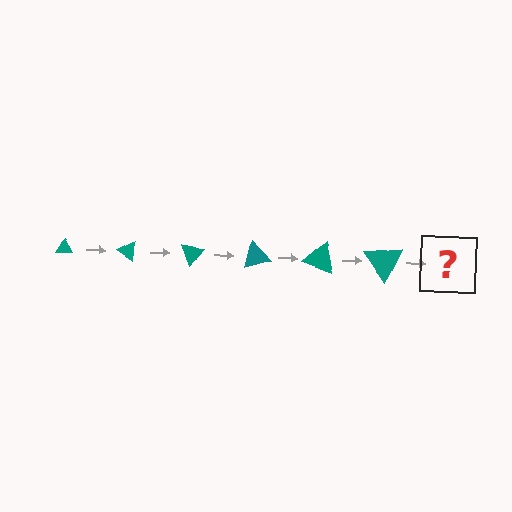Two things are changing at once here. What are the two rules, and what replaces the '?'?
The two rules are that the triangle grows larger each step and it rotates 35 degrees each step. The '?' should be a triangle, larger than the previous one and rotated 210 degrees from the start.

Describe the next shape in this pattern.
It should be a triangle, larger than the previous one and rotated 210 degrees from the start.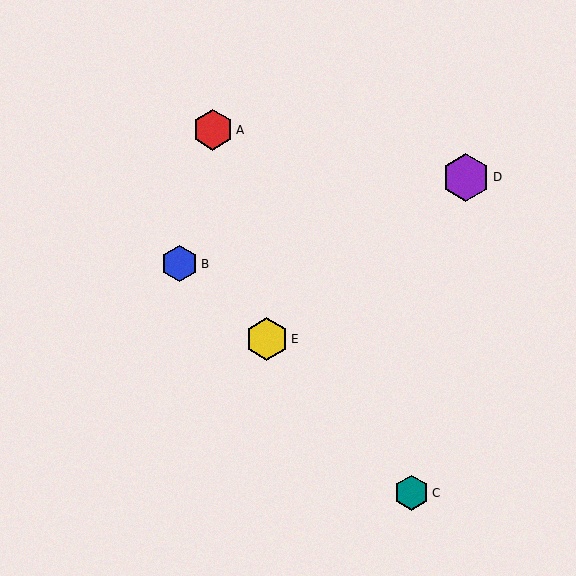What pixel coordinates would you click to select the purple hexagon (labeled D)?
Click at (466, 177) to select the purple hexagon D.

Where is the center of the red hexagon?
The center of the red hexagon is at (213, 130).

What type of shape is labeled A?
Shape A is a red hexagon.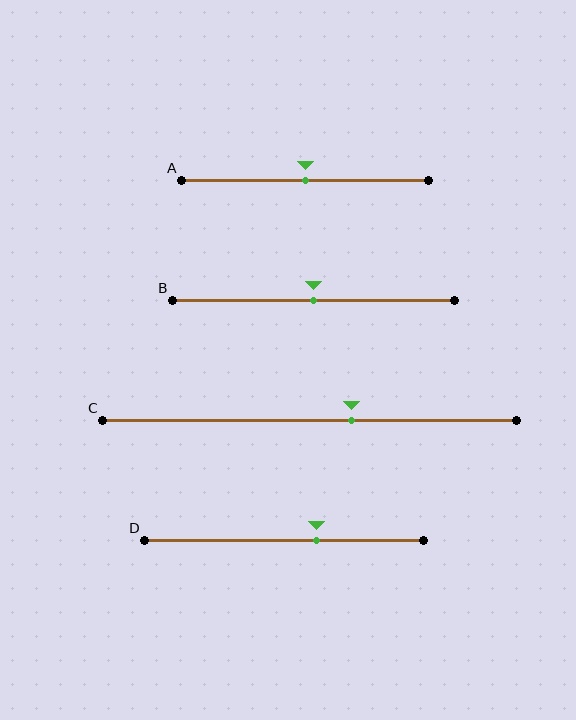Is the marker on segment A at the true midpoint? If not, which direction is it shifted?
Yes, the marker on segment A is at the true midpoint.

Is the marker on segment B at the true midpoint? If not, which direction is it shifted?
Yes, the marker on segment B is at the true midpoint.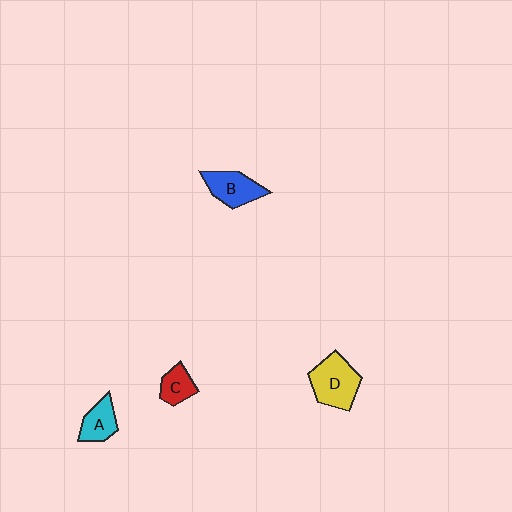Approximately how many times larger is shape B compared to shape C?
Approximately 1.5 times.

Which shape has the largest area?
Shape D (yellow).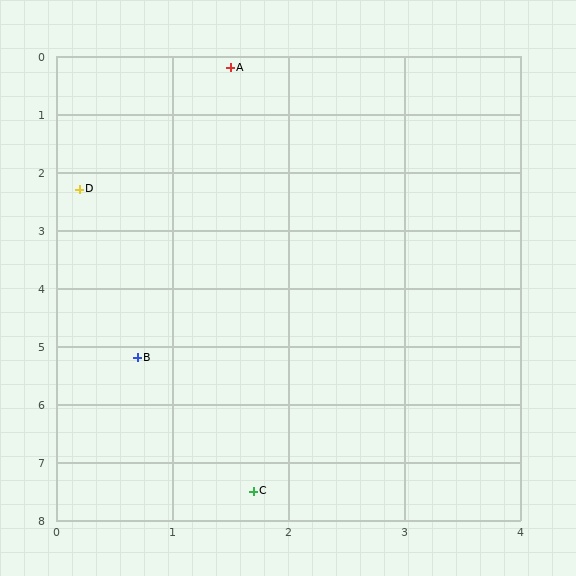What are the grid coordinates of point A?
Point A is at approximately (1.5, 0.2).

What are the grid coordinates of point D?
Point D is at approximately (0.2, 2.3).